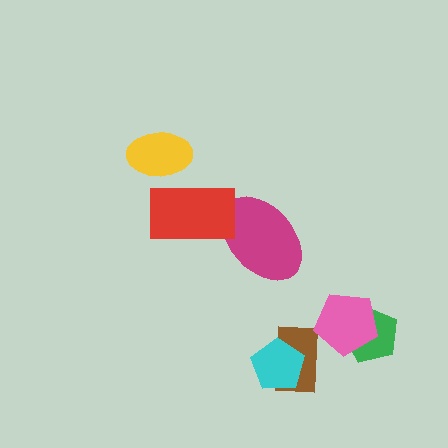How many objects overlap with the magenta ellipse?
1 object overlaps with the magenta ellipse.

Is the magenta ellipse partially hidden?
Yes, it is partially covered by another shape.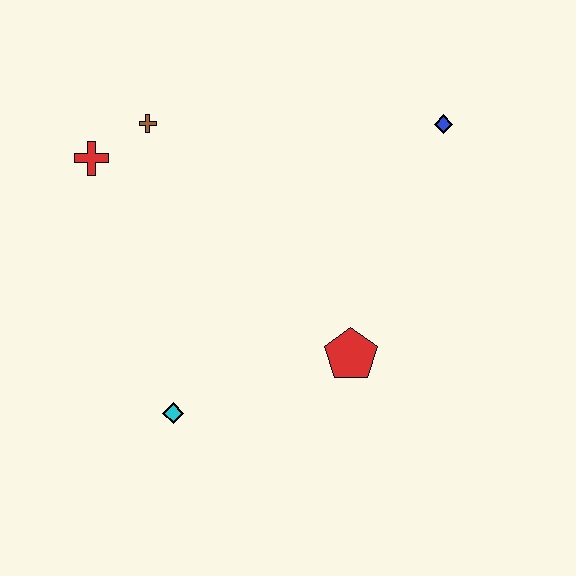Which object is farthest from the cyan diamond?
The blue diamond is farthest from the cyan diamond.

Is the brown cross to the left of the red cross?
No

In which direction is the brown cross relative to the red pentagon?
The brown cross is above the red pentagon.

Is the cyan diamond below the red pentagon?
Yes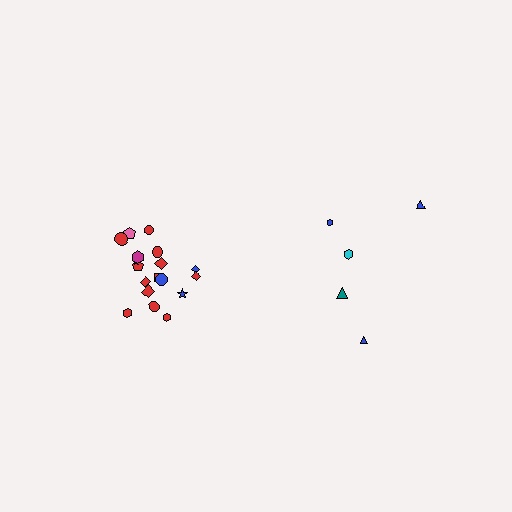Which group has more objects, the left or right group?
The left group.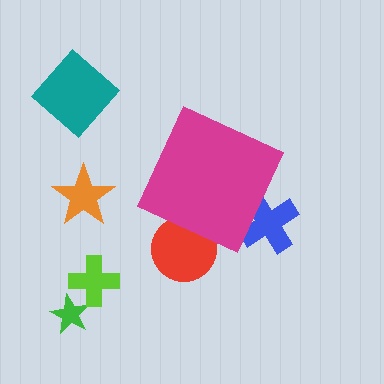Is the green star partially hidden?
No, the green star is fully visible.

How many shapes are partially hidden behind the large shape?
2 shapes are partially hidden.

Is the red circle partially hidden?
Yes, the red circle is partially hidden behind the magenta diamond.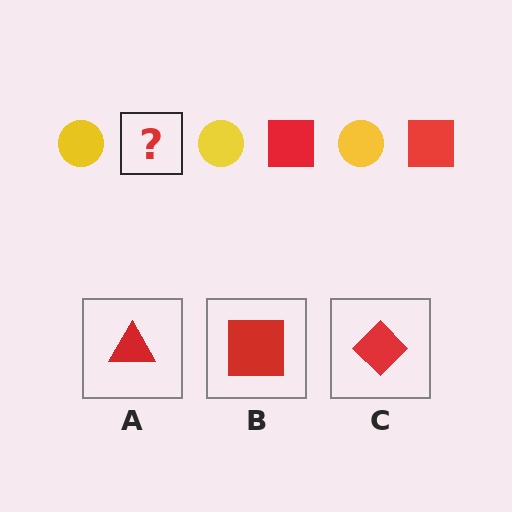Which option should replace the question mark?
Option B.